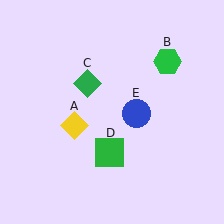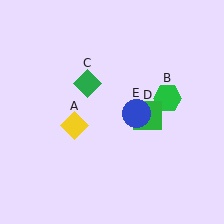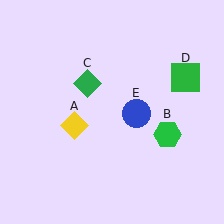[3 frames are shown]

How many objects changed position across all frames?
2 objects changed position: green hexagon (object B), green square (object D).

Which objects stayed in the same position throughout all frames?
Yellow diamond (object A) and green diamond (object C) and blue circle (object E) remained stationary.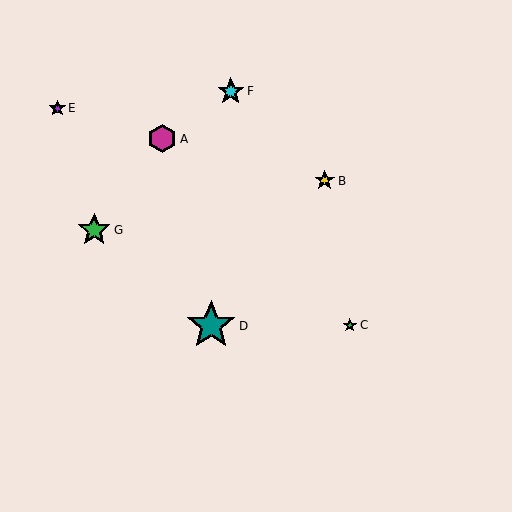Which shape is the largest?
The teal star (labeled D) is the largest.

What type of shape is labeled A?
Shape A is a magenta hexagon.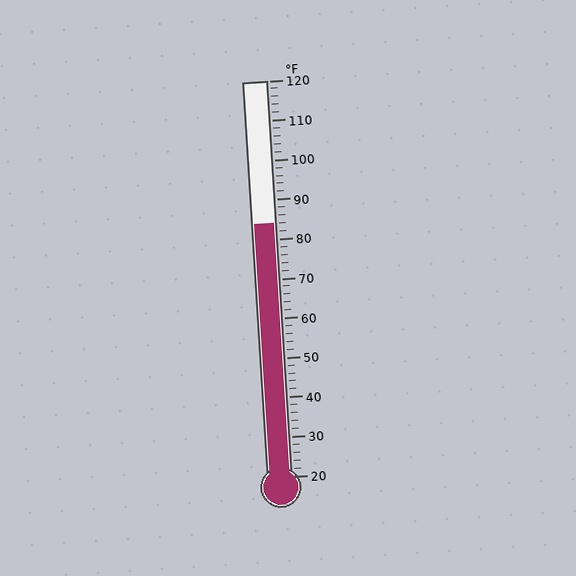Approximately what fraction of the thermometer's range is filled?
The thermometer is filled to approximately 65% of its range.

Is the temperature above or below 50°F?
The temperature is above 50°F.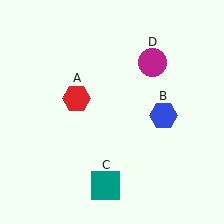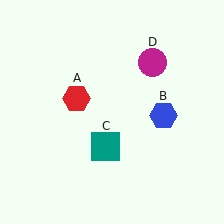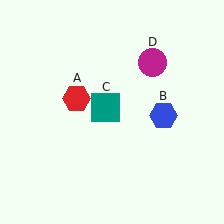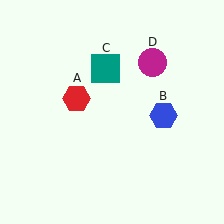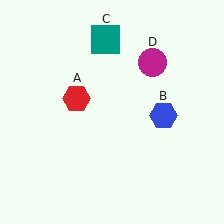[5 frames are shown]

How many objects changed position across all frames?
1 object changed position: teal square (object C).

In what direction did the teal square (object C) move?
The teal square (object C) moved up.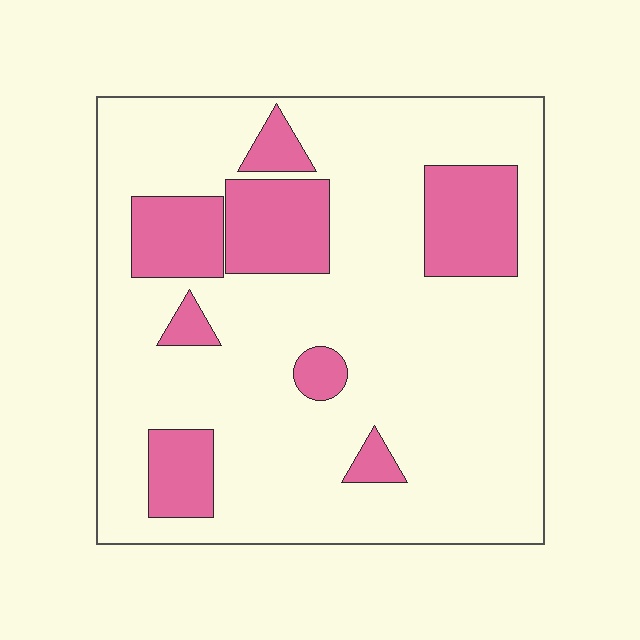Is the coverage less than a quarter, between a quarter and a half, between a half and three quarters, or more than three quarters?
Less than a quarter.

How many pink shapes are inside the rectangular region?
8.